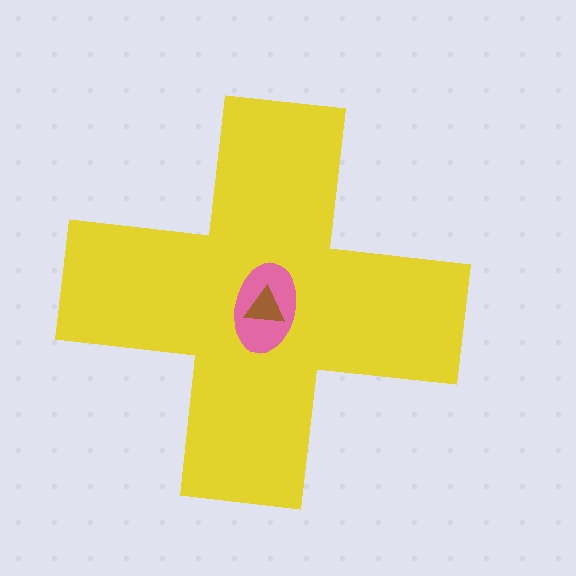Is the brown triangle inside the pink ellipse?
Yes.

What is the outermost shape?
The yellow cross.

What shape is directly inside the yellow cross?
The pink ellipse.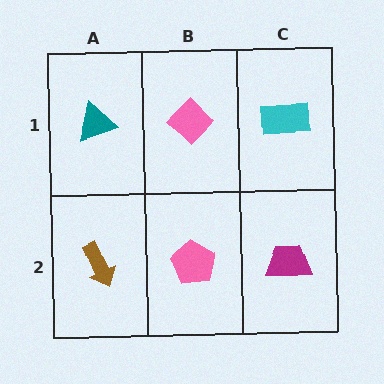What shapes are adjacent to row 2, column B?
A pink diamond (row 1, column B), a brown arrow (row 2, column A), a magenta trapezoid (row 2, column C).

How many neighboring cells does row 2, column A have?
2.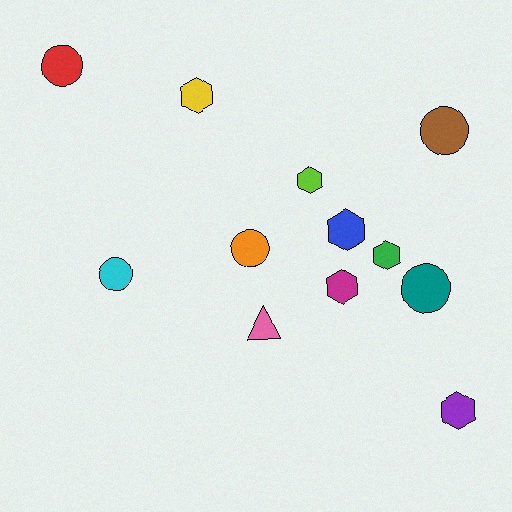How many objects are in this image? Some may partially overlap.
There are 12 objects.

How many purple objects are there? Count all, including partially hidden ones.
There is 1 purple object.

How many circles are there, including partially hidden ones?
There are 5 circles.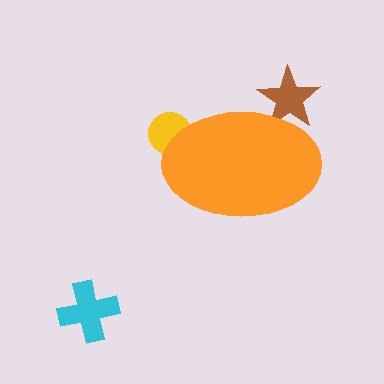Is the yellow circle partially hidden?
Yes, the yellow circle is partially hidden behind the orange ellipse.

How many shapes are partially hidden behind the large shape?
2 shapes are partially hidden.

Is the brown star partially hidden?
Yes, the brown star is partially hidden behind the orange ellipse.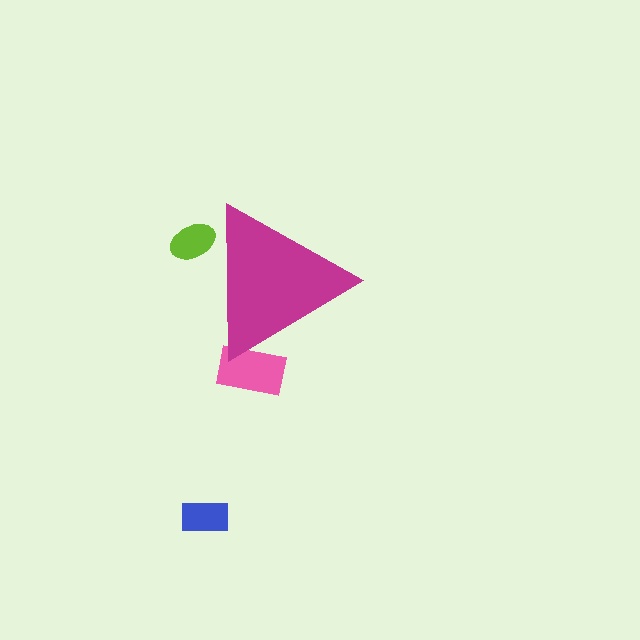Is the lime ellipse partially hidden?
Yes, the lime ellipse is partially hidden behind the magenta triangle.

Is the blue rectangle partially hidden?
No, the blue rectangle is fully visible.